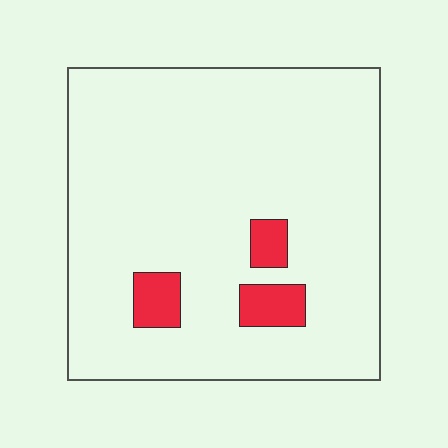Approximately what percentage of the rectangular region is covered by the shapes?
Approximately 10%.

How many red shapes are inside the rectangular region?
3.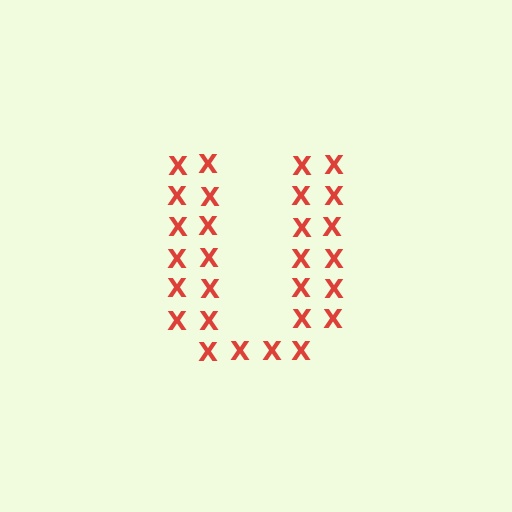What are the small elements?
The small elements are letter X's.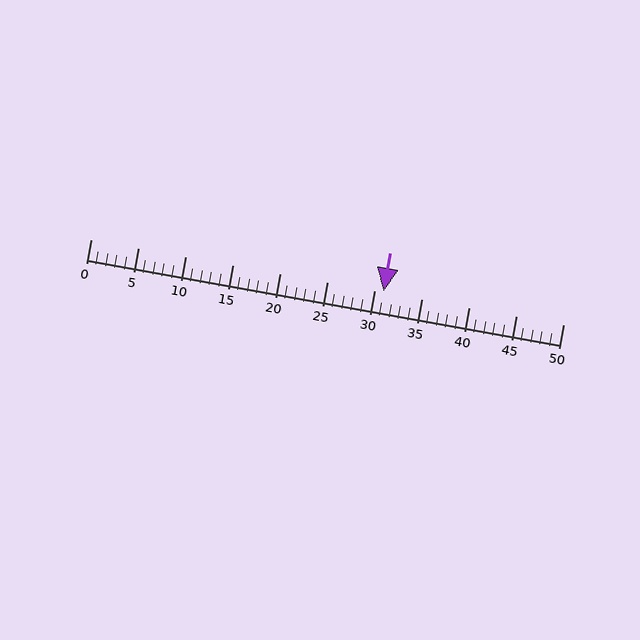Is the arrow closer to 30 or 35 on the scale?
The arrow is closer to 30.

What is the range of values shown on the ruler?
The ruler shows values from 0 to 50.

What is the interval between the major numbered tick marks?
The major tick marks are spaced 5 units apart.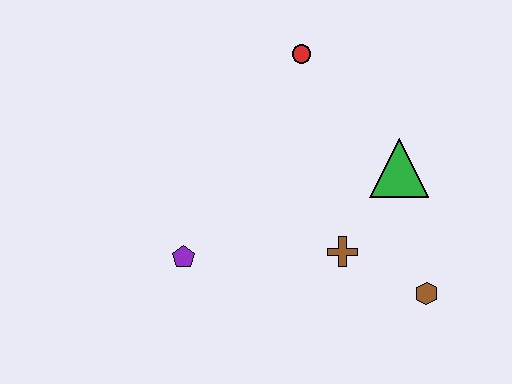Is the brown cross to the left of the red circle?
No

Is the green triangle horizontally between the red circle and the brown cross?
No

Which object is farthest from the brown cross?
The red circle is farthest from the brown cross.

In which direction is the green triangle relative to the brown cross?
The green triangle is above the brown cross.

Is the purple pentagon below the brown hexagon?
No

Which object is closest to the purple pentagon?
The brown cross is closest to the purple pentagon.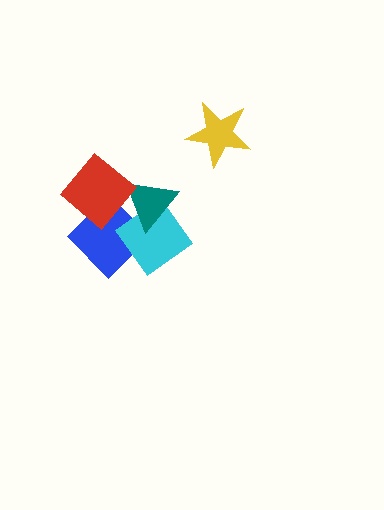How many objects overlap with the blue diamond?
3 objects overlap with the blue diamond.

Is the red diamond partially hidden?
No, no other shape covers it.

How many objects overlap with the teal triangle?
3 objects overlap with the teal triangle.